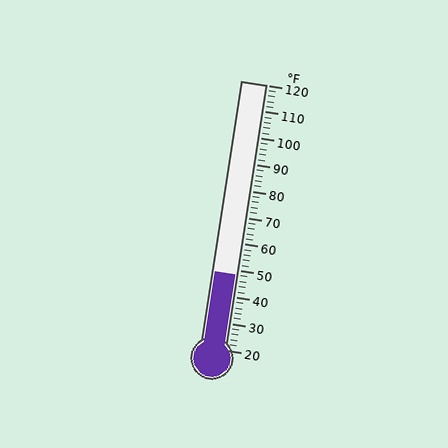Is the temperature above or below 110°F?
The temperature is below 110°F.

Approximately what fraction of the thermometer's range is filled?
The thermometer is filled to approximately 30% of its range.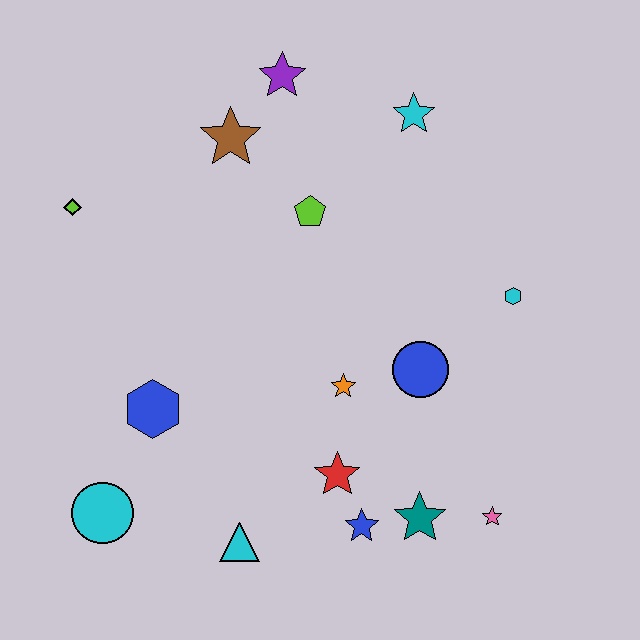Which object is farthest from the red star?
The purple star is farthest from the red star.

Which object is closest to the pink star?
The teal star is closest to the pink star.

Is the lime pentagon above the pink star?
Yes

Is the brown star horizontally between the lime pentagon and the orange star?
No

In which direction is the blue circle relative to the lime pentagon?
The blue circle is below the lime pentagon.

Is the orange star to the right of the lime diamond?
Yes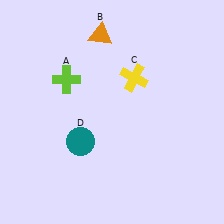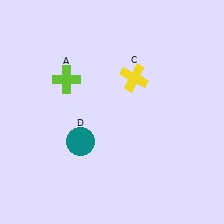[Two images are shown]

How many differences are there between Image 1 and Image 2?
There is 1 difference between the two images.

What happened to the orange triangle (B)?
The orange triangle (B) was removed in Image 2. It was in the top-left area of Image 1.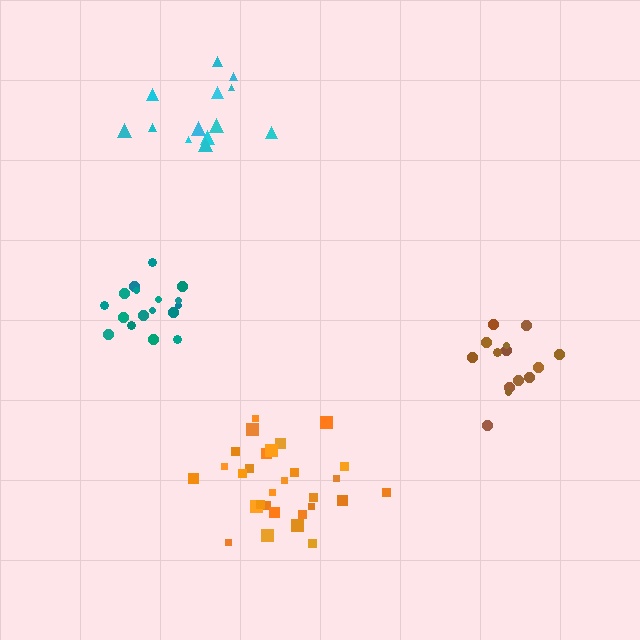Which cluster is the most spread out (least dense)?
Orange.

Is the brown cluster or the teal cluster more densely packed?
Teal.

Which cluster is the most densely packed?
Teal.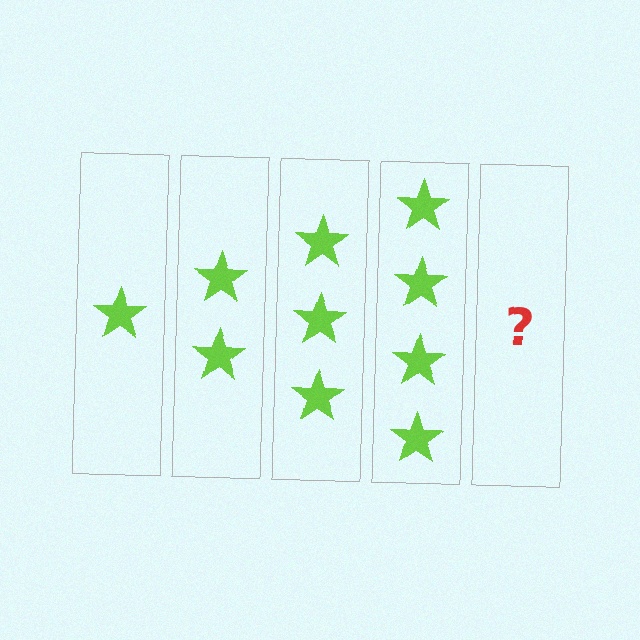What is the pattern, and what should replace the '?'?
The pattern is that each step adds one more star. The '?' should be 5 stars.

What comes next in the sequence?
The next element should be 5 stars.